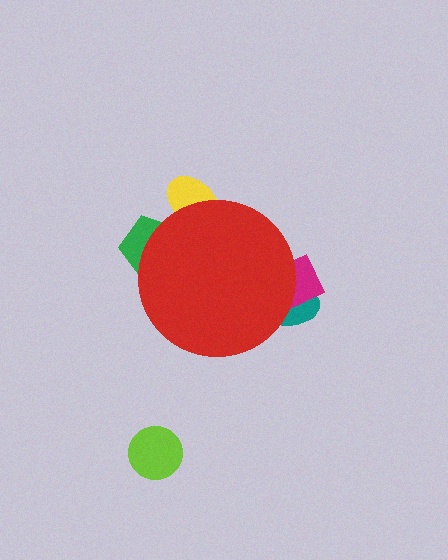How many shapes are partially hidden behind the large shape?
4 shapes are partially hidden.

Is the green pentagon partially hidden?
Yes, the green pentagon is partially hidden behind the red circle.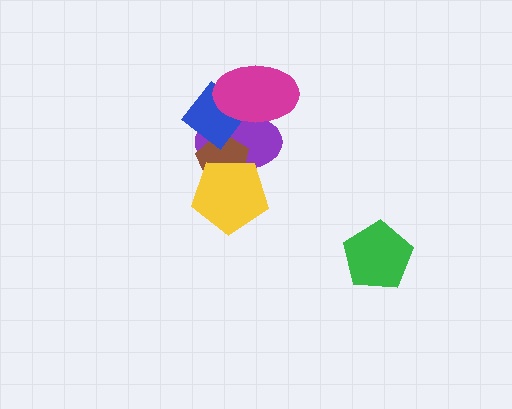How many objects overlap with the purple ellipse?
4 objects overlap with the purple ellipse.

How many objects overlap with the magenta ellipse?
2 objects overlap with the magenta ellipse.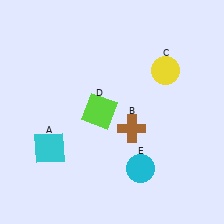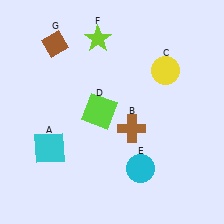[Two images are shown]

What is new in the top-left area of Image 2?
A lime star (F) was added in the top-left area of Image 2.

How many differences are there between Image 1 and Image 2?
There are 2 differences between the two images.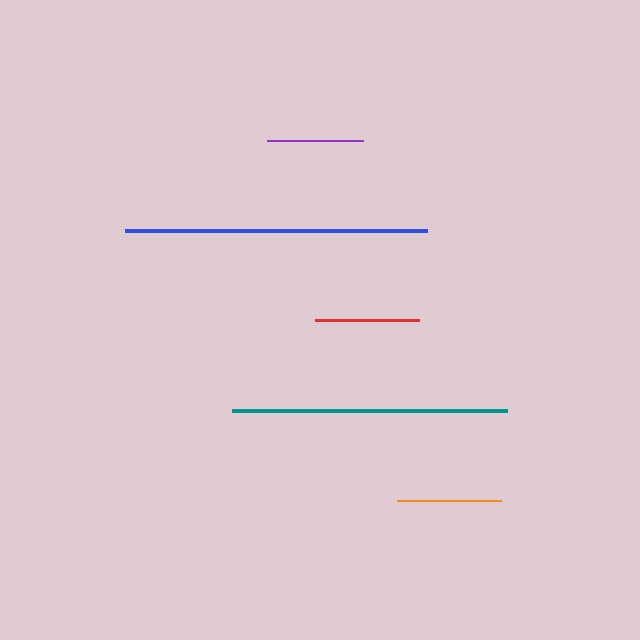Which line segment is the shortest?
The purple line is the shortest at approximately 96 pixels.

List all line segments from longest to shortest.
From longest to shortest: blue, teal, orange, red, purple.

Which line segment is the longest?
The blue line is the longest at approximately 302 pixels.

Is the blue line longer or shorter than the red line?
The blue line is longer than the red line.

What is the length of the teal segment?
The teal segment is approximately 275 pixels long.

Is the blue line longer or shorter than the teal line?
The blue line is longer than the teal line.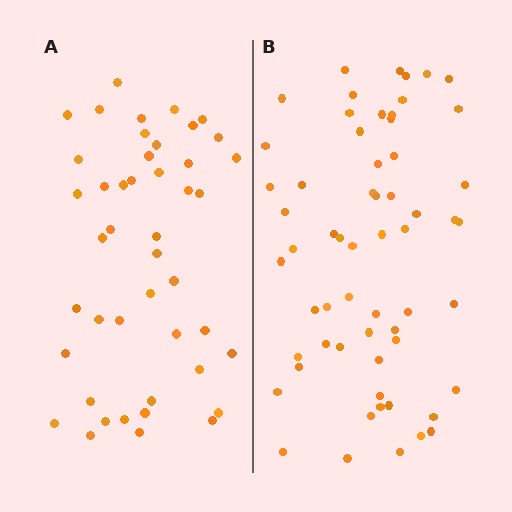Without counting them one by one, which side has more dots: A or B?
Region B (the right region) has more dots.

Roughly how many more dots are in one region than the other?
Region B has approximately 15 more dots than region A.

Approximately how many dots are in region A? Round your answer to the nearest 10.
About 40 dots. (The exact count is 45, which rounds to 40.)